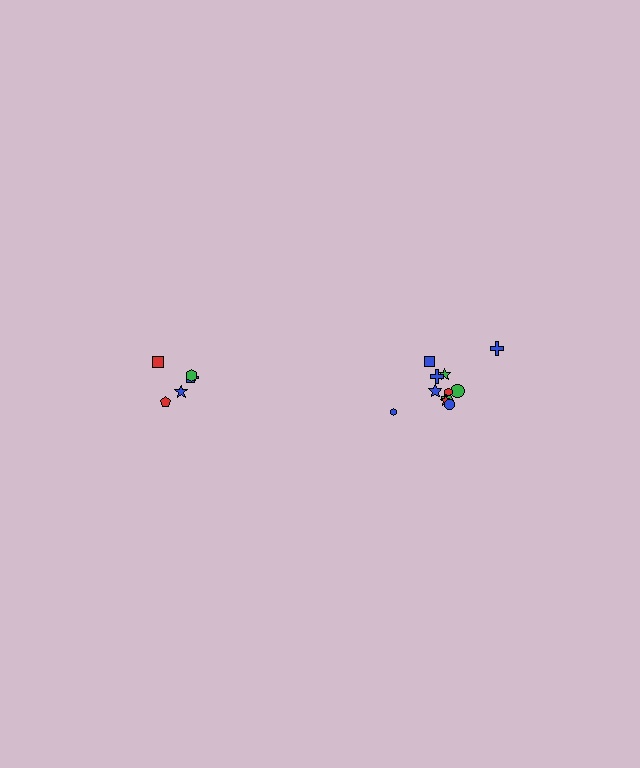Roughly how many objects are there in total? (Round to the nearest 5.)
Roughly 20 objects in total.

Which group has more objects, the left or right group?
The right group.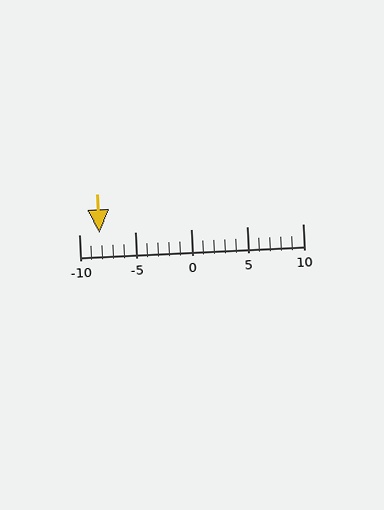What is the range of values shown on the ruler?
The ruler shows values from -10 to 10.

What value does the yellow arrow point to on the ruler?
The yellow arrow points to approximately -8.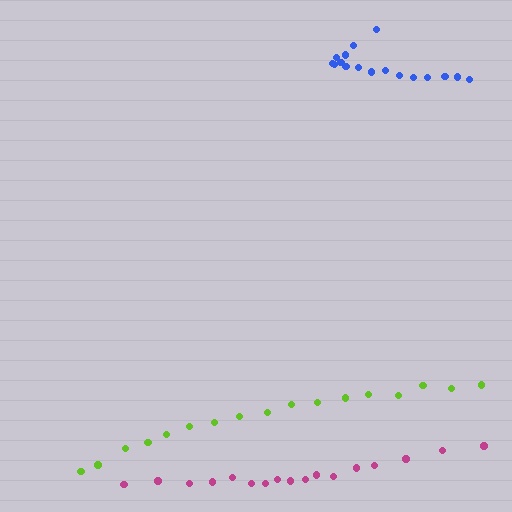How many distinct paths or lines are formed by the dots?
There are 3 distinct paths.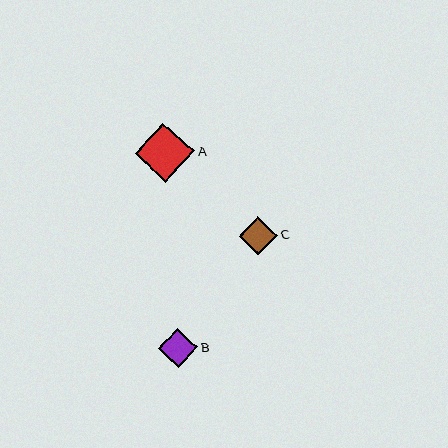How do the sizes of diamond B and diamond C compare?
Diamond B and diamond C are approximately the same size.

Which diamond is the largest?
Diamond A is the largest with a size of approximately 59 pixels.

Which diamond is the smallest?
Diamond C is the smallest with a size of approximately 38 pixels.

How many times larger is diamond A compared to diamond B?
Diamond A is approximately 1.5 times the size of diamond B.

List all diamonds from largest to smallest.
From largest to smallest: A, B, C.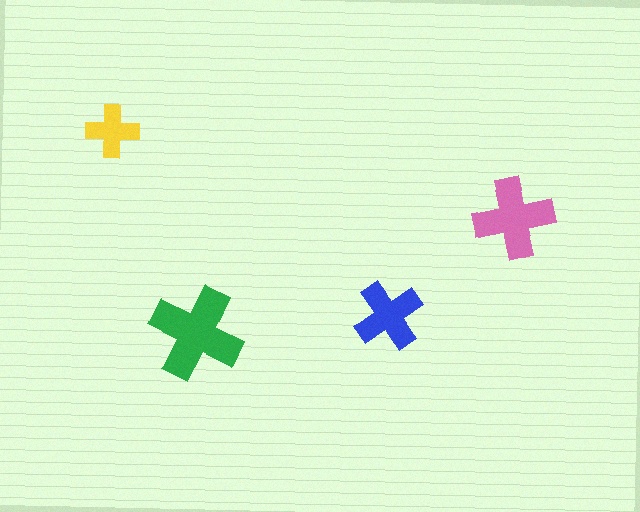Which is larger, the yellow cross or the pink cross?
The pink one.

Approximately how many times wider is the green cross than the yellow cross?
About 2 times wider.